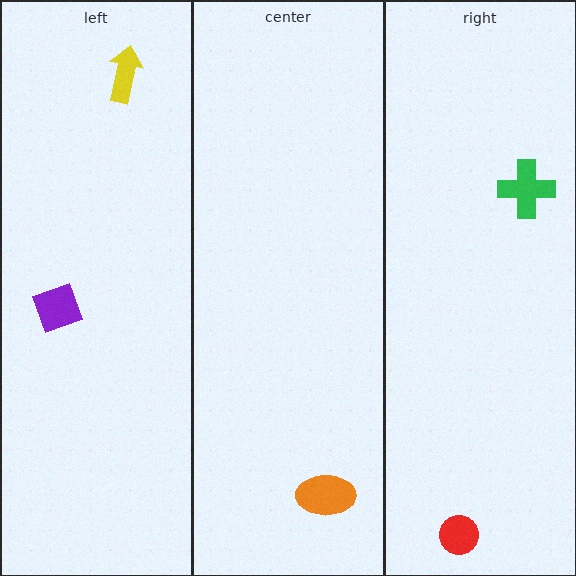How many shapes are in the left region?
2.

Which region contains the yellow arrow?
The left region.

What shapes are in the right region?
The red circle, the green cross.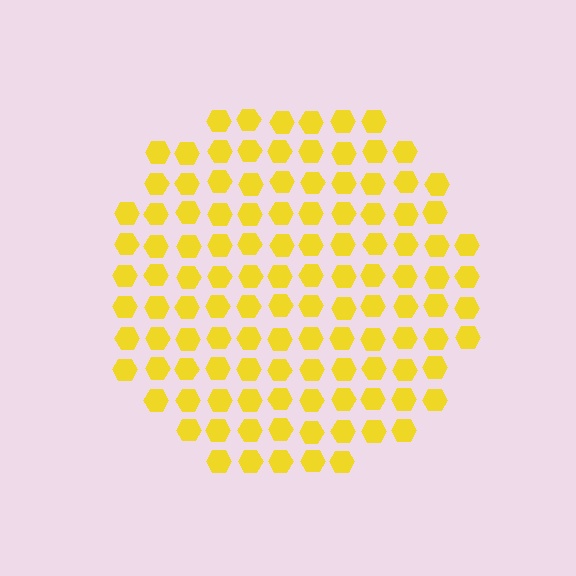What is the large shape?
The large shape is a circle.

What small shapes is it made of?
It is made of small hexagons.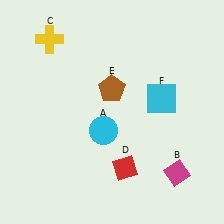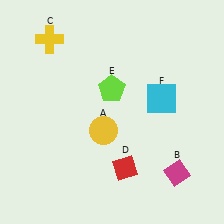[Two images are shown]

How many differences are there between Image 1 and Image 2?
There are 2 differences between the two images.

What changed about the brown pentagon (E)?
In Image 1, E is brown. In Image 2, it changed to lime.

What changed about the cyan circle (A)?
In Image 1, A is cyan. In Image 2, it changed to yellow.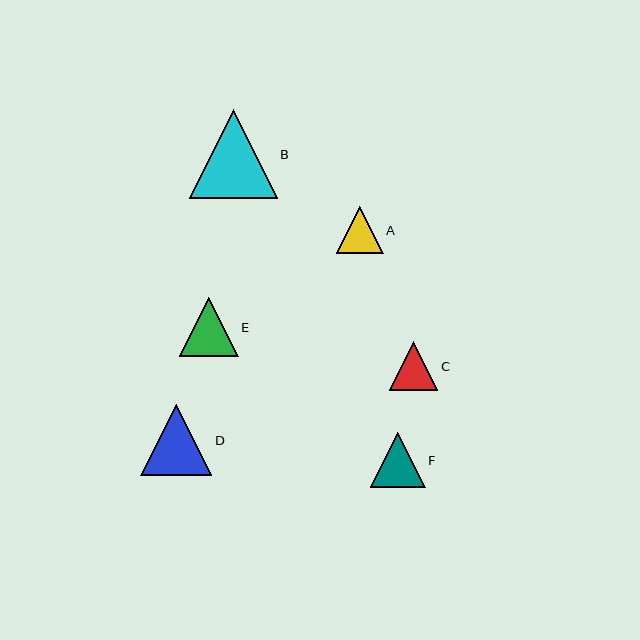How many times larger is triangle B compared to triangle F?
Triangle B is approximately 1.6 times the size of triangle F.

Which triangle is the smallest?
Triangle A is the smallest with a size of approximately 47 pixels.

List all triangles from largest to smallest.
From largest to smallest: B, D, E, F, C, A.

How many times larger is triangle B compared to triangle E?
Triangle B is approximately 1.5 times the size of triangle E.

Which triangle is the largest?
Triangle B is the largest with a size of approximately 88 pixels.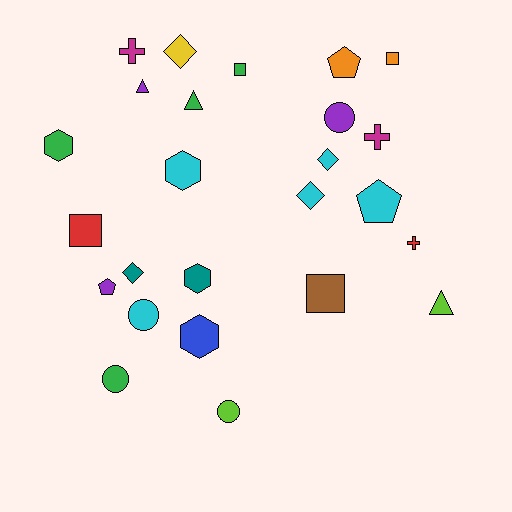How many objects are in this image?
There are 25 objects.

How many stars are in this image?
There are no stars.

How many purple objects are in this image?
There are 3 purple objects.